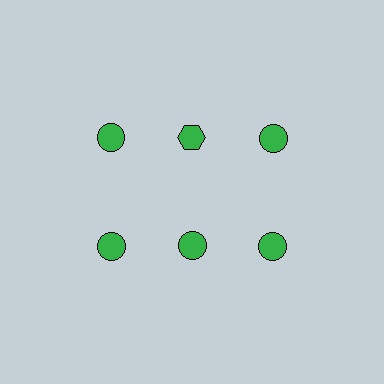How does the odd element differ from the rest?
It has a different shape: hexagon instead of circle.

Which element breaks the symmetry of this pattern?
The green hexagon in the top row, second from left column breaks the symmetry. All other shapes are green circles.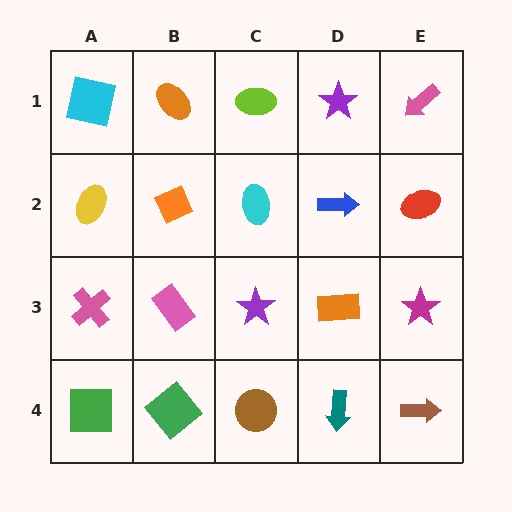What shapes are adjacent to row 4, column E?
A magenta star (row 3, column E), a teal arrow (row 4, column D).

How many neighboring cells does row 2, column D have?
4.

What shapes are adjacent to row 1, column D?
A blue arrow (row 2, column D), a lime ellipse (row 1, column C), a pink arrow (row 1, column E).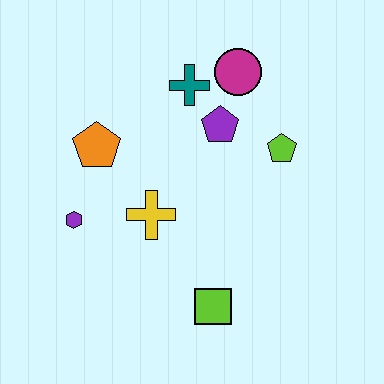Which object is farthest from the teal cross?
The lime square is farthest from the teal cross.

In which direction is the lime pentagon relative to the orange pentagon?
The lime pentagon is to the right of the orange pentagon.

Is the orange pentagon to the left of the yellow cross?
Yes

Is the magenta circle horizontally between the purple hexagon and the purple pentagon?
No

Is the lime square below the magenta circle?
Yes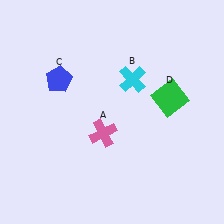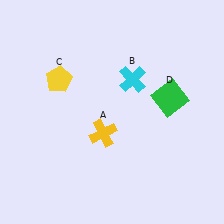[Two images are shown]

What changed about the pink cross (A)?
In Image 1, A is pink. In Image 2, it changed to yellow.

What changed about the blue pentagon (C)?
In Image 1, C is blue. In Image 2, it changed to yellow.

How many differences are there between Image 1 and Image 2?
There are 2 differences between the two images.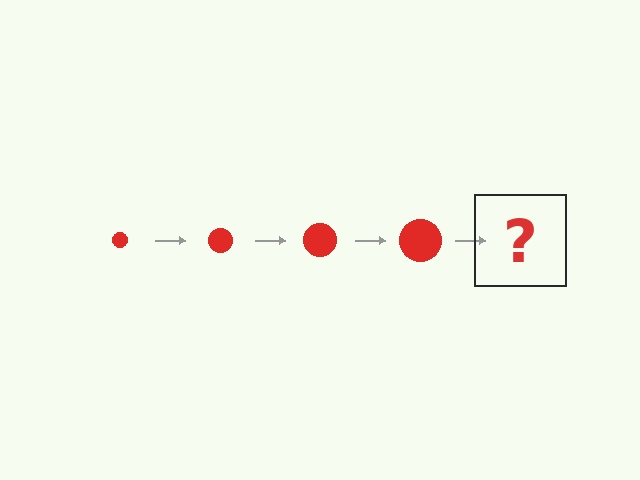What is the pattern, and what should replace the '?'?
The pattern is that the circle gets progressively larger each step. The '?' should be a red circle, larger than the previous one.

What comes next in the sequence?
The next element should be a red circle, larger than the previous one.